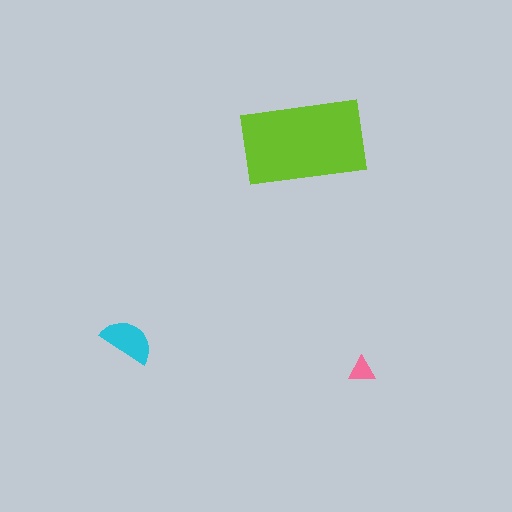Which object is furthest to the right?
The pink triangle is rightmost.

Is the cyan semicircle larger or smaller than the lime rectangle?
Smaller.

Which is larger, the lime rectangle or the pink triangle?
The lime rectangle.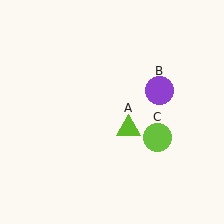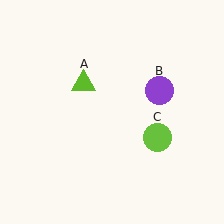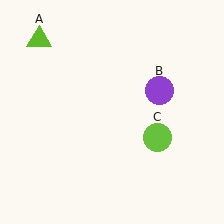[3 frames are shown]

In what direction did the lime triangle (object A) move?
The lime triangle (object A) moved up and to the left.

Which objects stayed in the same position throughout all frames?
Purple circle (object B) and lime circle (object C) remained stationary.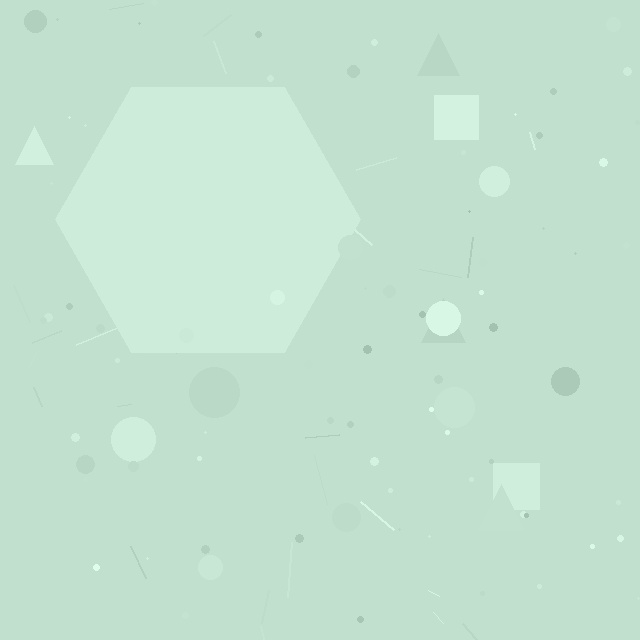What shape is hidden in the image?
A hexagon is hidden in the image.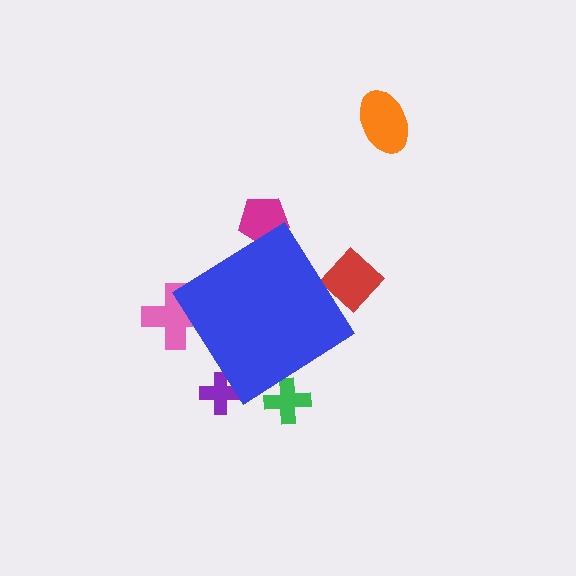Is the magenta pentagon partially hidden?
Yes, the magenta pentagon is partially hidden behind the blue diamond.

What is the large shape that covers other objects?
A blue diamond.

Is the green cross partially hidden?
Yes, the green cross is partially hidden behind the blue diamond.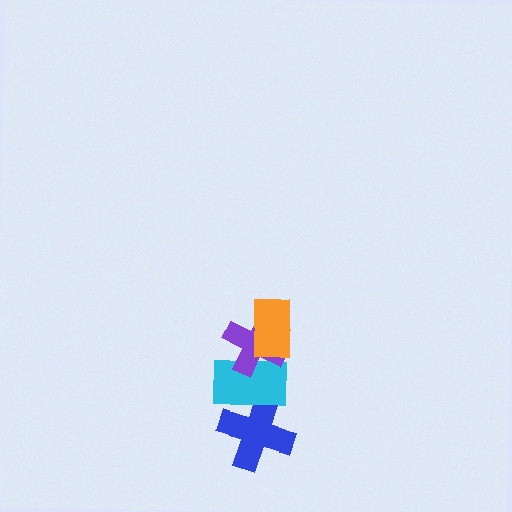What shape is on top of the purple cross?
The orange rectangle is on top of the purple cross.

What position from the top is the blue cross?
The blue cross is 4th from the top.